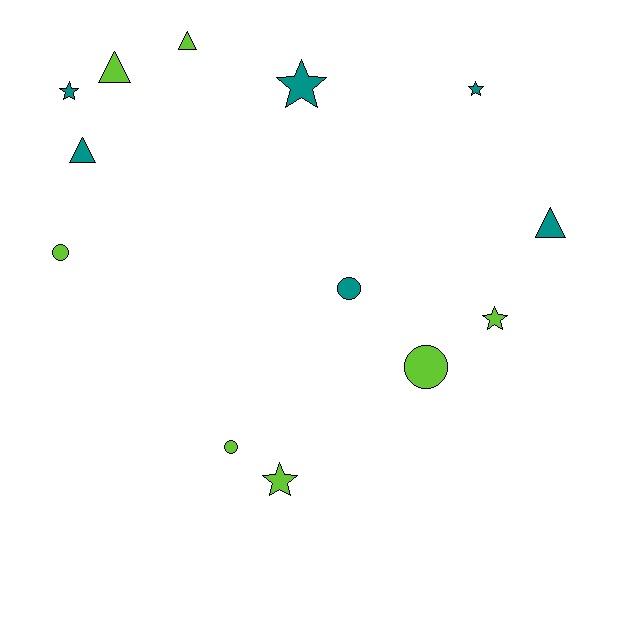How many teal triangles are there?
There are 2 teal triangles.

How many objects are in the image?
There are 13 objects.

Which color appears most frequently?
Lime, with 7 objects.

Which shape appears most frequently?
Star, with 5 objects.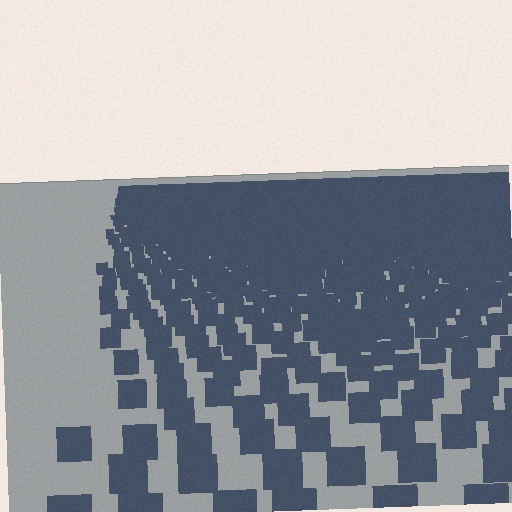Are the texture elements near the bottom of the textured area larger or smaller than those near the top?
Larger. Near the bottom, elements are closer to the viewer and appear at a bigger on-screen size.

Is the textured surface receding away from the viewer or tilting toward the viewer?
The surface is receding away from the viewer. Texture elements get smaller and denser toward the top.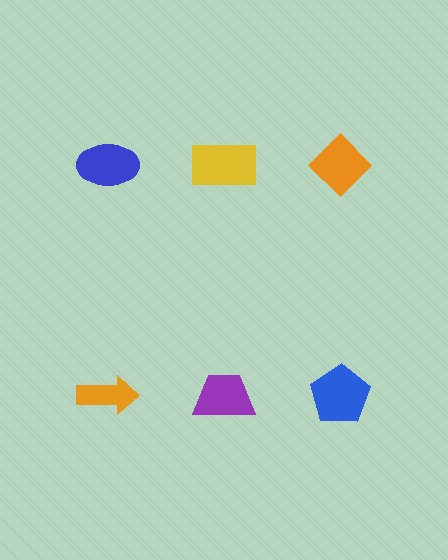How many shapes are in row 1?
3 shapes.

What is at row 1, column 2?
A yellow rectangle.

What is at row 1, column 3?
An orange diamond.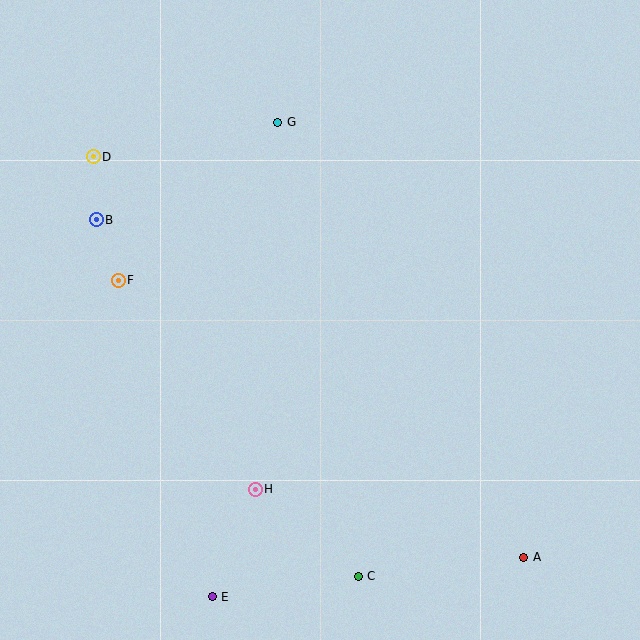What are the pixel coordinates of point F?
Point F is at (118, 280).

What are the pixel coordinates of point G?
Point G is at (278, 122).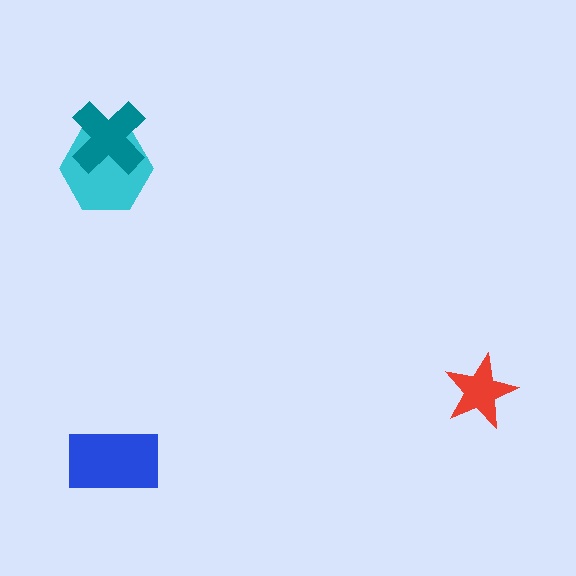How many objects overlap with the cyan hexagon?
1 object overlaps with the cyan hexagon.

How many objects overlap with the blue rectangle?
0 objects overlap with the blue rectangle.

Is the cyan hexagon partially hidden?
Yes, it is partially covered by another shape.